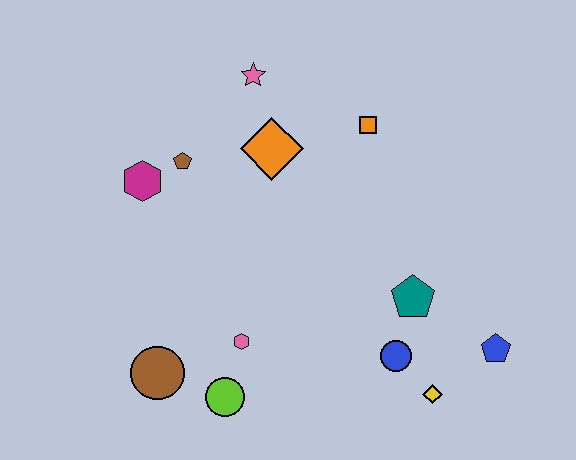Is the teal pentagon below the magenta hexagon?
Yes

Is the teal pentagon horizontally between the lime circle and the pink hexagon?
No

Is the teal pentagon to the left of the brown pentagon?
No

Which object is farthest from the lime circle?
The pink star is farthest from the lime circle.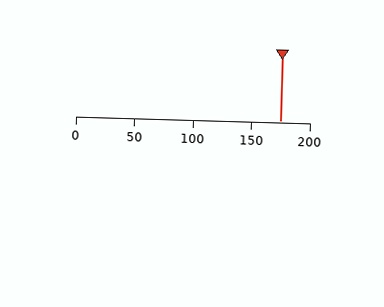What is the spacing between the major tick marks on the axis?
The major ticks are spaced 50 apart.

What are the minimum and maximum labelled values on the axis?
The axis runs from 0 to 200.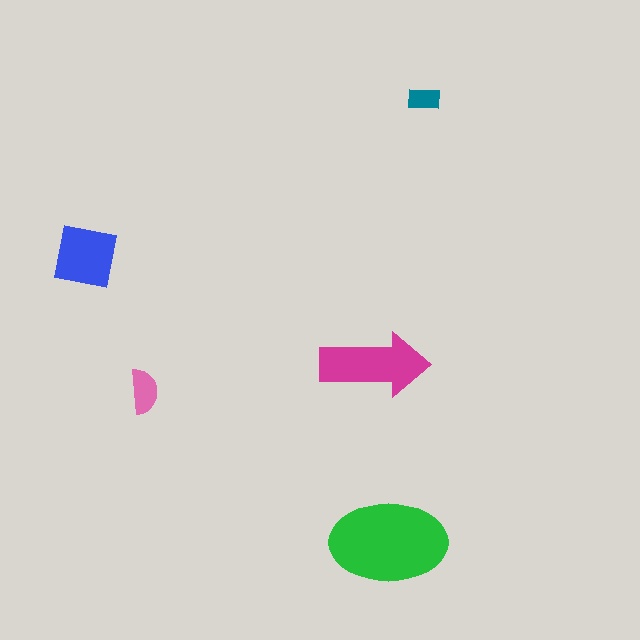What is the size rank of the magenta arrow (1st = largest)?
2nd.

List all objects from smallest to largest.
The teal rectangle, the pink semicircle, the blue square, the magenta arrow, the green ellipse.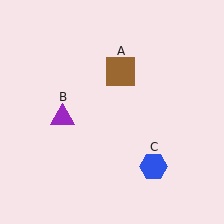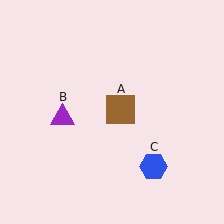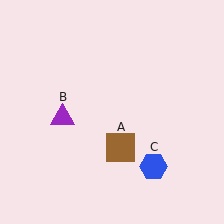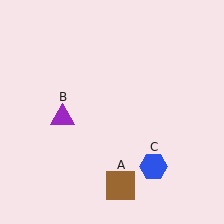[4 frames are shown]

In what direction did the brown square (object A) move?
The brown square (object A) moved down.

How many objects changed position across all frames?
1 object changed position: brown square (object A).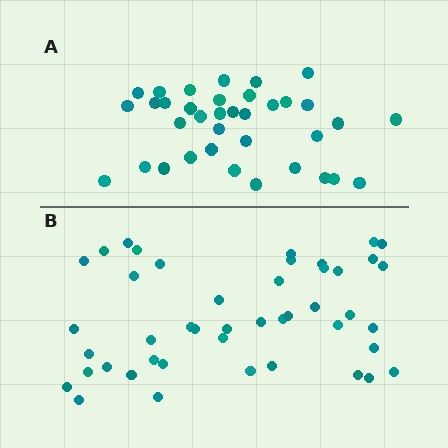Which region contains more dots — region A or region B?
Region B (the bottom region) has more dots.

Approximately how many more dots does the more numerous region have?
Region B has roughly 8 or so more dots than region A.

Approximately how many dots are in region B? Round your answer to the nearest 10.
About 40 dots. (The exact count is 45, which rounds to 40.)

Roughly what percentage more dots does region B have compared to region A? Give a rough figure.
About 25% more.